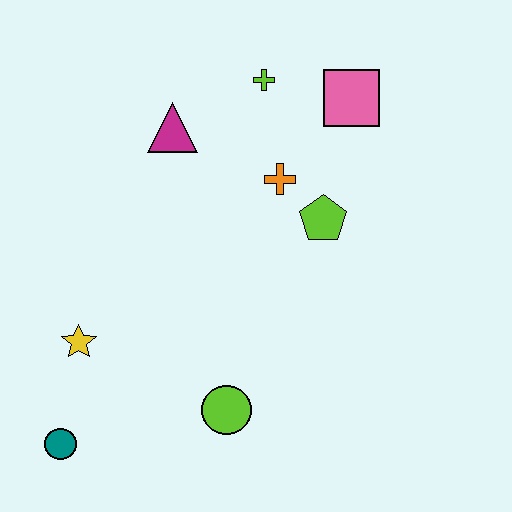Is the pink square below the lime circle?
No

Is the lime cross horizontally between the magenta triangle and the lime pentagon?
Yes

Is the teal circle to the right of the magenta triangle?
No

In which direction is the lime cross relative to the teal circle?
The lime cross is above the teal circle.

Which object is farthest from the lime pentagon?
The teal circle is farthest from the lime pentagon.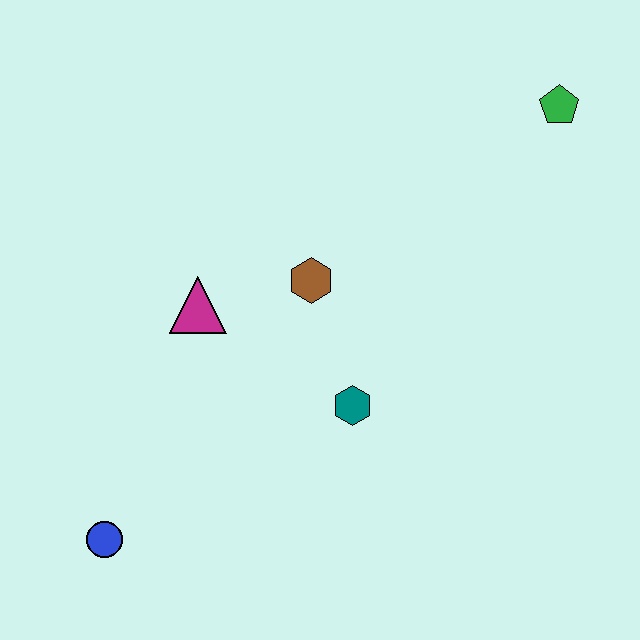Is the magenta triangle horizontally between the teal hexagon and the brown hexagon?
No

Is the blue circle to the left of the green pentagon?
Yes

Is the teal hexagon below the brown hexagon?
Yes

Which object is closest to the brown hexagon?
The magenta triangle is closest to the brown hexagon.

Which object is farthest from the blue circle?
The green pentagon is farthest from the blue circle.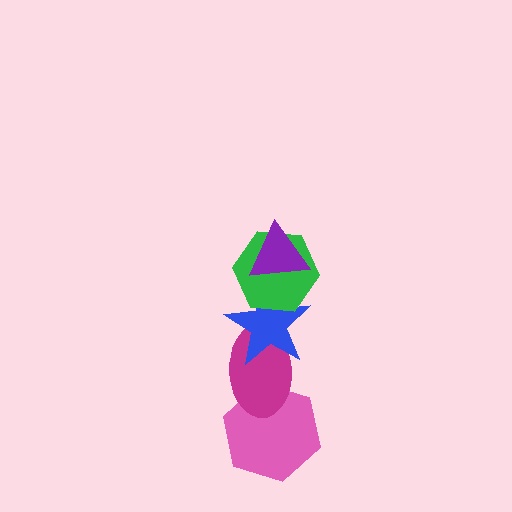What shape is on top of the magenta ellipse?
The blue star is on top of the magenta ellipse.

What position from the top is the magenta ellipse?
The magenta ellipse is 4th from the top.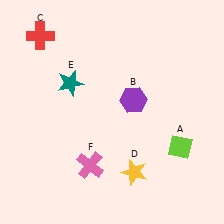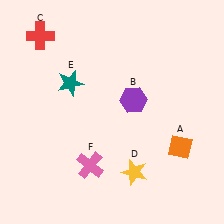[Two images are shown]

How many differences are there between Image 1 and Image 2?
There is 1 difference between the two images.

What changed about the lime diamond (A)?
In Image 1, A is lime. In Image 2, it changed to orange.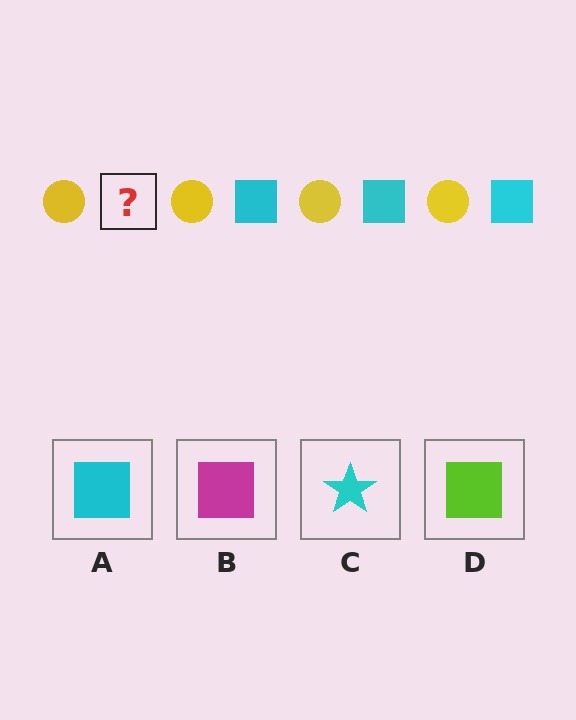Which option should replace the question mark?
Option A.